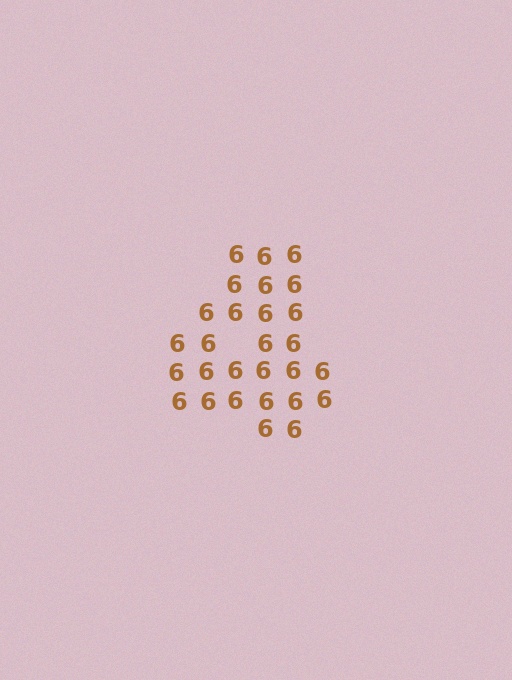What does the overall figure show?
The overall figure shows the digit 4.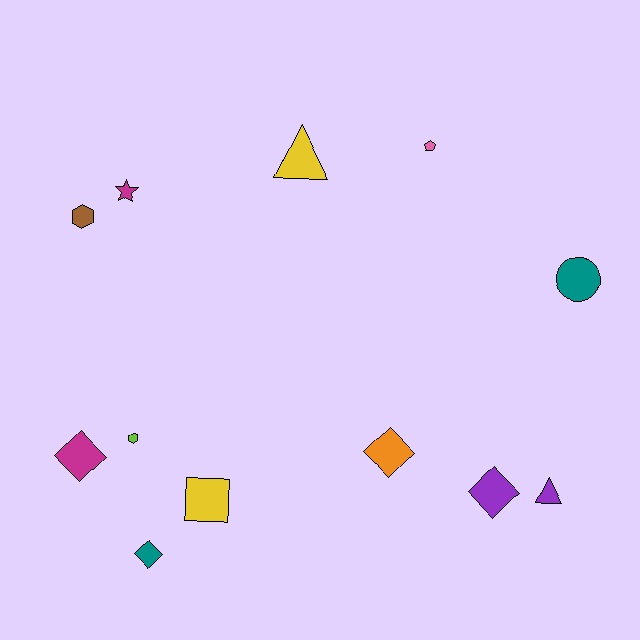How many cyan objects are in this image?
There are no cyan objects.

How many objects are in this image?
There are 12 objects.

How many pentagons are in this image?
There is 1 pentagon.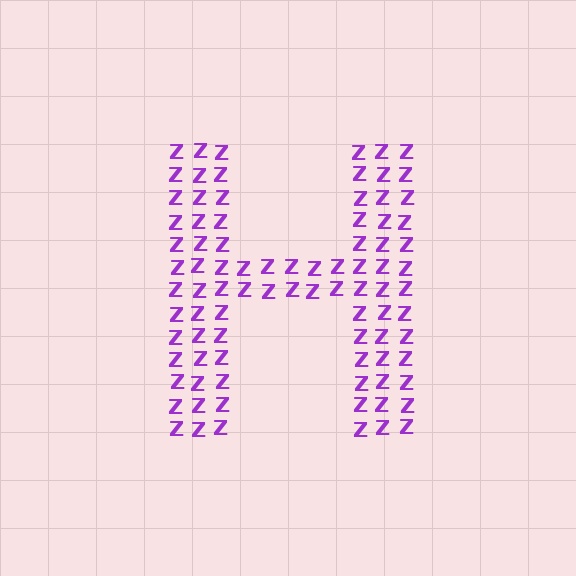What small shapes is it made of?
It is made of small letter Z's.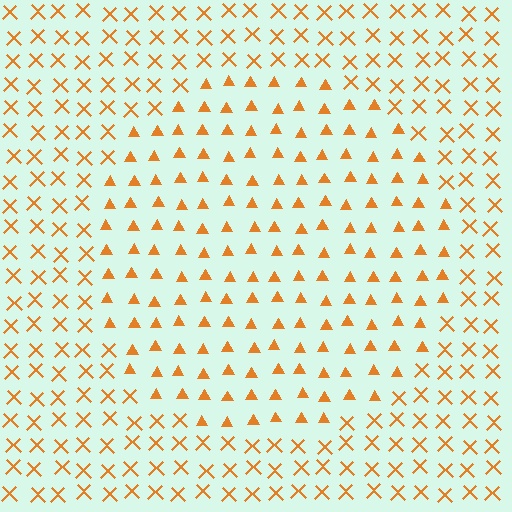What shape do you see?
I see a circle.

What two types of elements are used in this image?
The image uses triangles inside the circle region and X marks outside it.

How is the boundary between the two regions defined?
The boundary is defined by a change in element shape: triangles inside vs. X marks outside. All elements share the same color and spacing.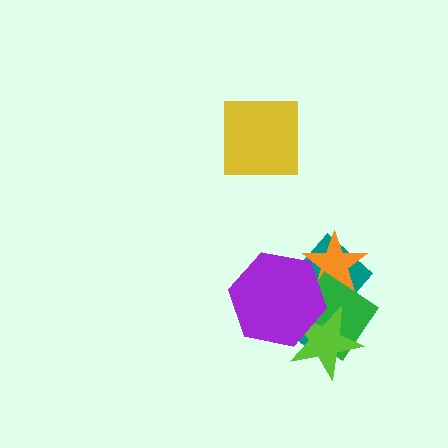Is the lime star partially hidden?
Yes, it is partially covered by another shape.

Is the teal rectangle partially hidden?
Yes, it is partially covered by another shape.